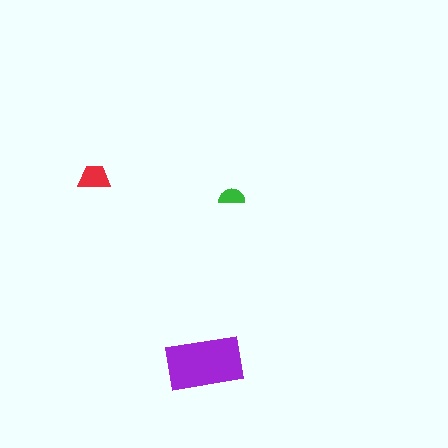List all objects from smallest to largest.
The green semicircle, the red trapezoid, the purple rectangle.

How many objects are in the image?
There are 3 objects in the image.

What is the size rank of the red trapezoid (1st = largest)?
2nd.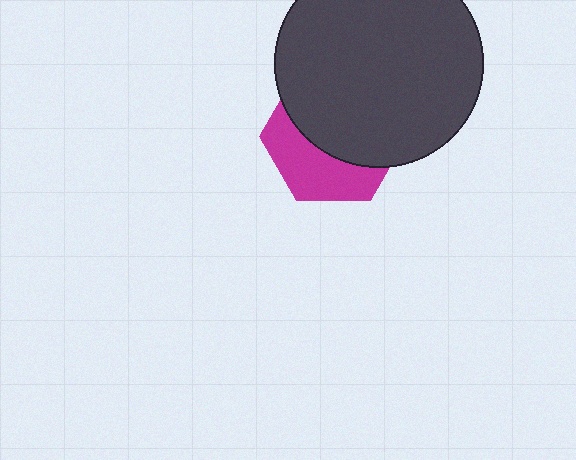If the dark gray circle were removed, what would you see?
You would see the complete magenta hexagon.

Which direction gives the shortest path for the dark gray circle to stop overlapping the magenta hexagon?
Moving up gives the shortest separation.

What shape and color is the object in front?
The object in front is a dark gray circle.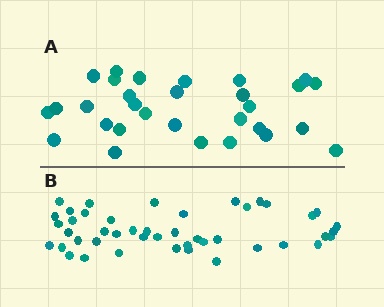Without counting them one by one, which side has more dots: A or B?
Region B (the bottom region) has more dots.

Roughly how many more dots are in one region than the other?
Region B has approximately 15 more dots than region A.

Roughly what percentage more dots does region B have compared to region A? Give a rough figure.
About 50% more.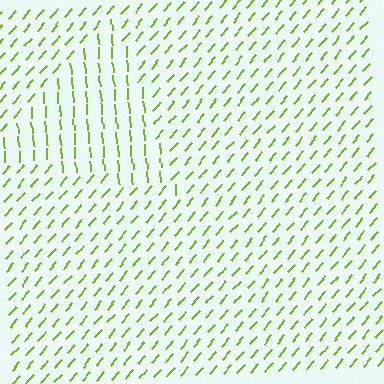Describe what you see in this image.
The image is filled with small lime line segments. A triangle region in the image has lines oriented differently from the surrounding lines, creating a visible texture boundary.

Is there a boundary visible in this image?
Yes, there is a texture boundary formed by a change in line orientation.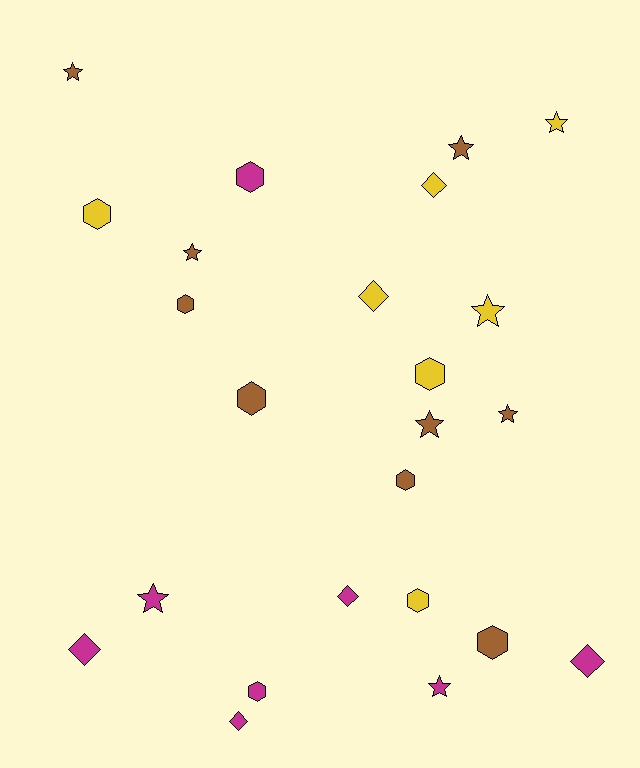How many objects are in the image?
There are 24 objects.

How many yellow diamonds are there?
There are 2 yellow diamonds.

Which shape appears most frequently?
Star, with 9 objects.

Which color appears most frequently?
Brown, with 9 objects.